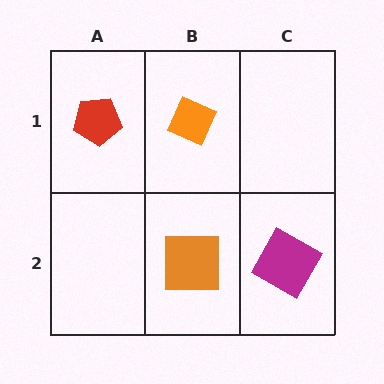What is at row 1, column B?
An orange diamond.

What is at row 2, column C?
A magenta square.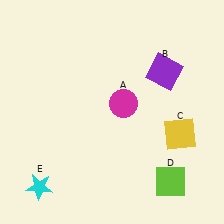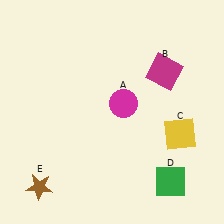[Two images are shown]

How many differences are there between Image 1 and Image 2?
There are 3 differences between the two images.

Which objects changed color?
B changed from purple to magenta. D changed from lime to green. E changed from cyan to brown.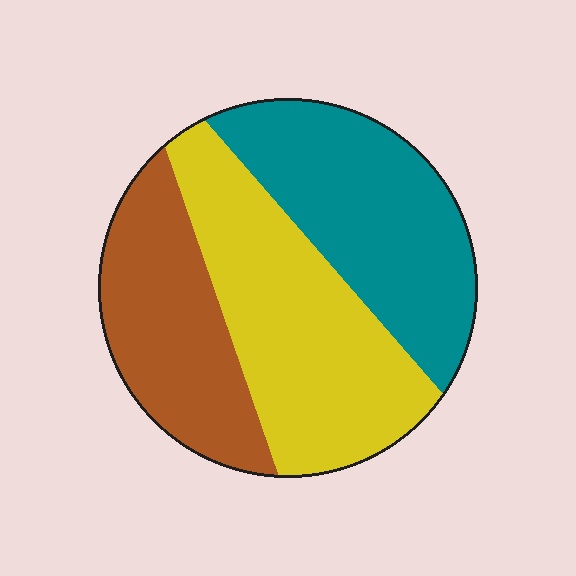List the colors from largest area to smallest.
From largest to smallest: yellow, teal, brown.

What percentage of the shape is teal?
Teal covers about 35% of the shape.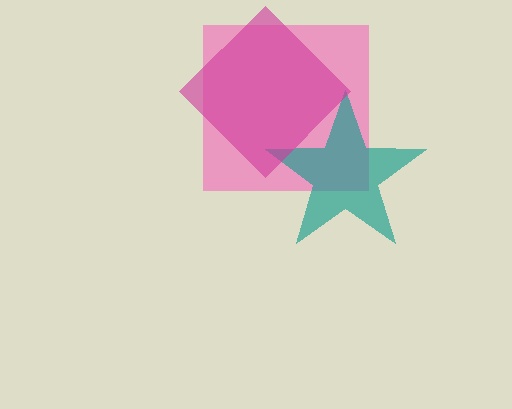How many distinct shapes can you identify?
There are 3 distinct shapes: a pink square, a teal star, a magenta diamond.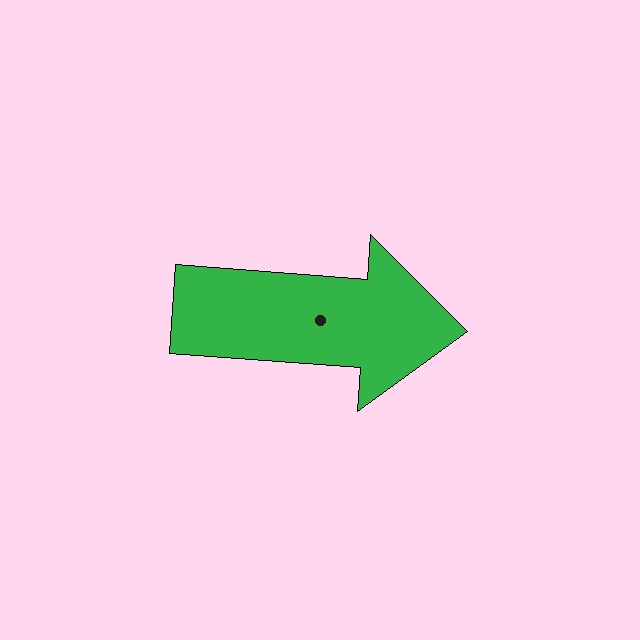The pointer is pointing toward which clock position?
Roughly 3 o'clock.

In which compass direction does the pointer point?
East.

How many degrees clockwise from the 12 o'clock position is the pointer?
Approximately 94 degrees.